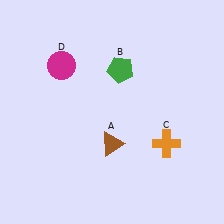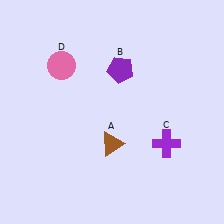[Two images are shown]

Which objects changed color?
B changed from green to purple. C changed from orange to purple. D changed from magenta to pink.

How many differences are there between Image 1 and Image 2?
There are 3 differences between the two images.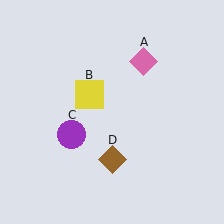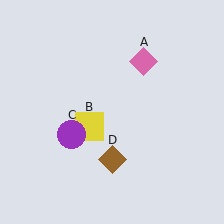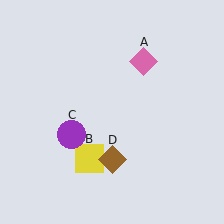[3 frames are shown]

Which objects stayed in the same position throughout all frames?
Pink diamond (object A) and purple circle (object C) and brown diamond (object D) remained stationary.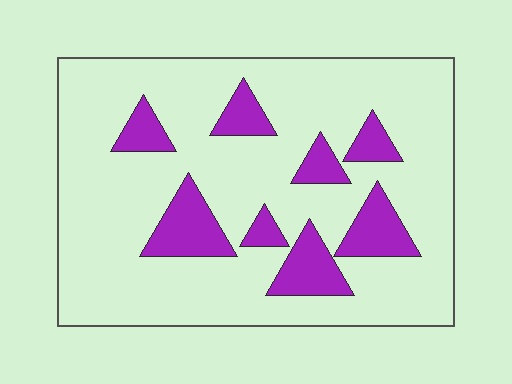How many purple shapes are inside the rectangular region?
8.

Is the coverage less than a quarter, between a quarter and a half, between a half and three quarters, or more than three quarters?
Less than a quarter.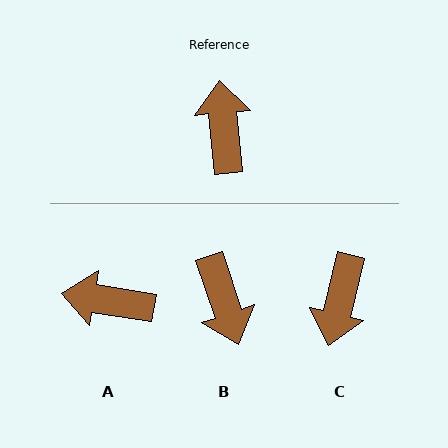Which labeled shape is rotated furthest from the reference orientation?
B, about 167 degrees away.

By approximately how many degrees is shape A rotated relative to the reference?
Approximately 75 degrees counter-clockwise.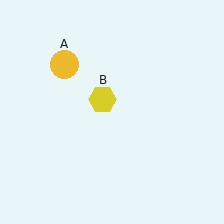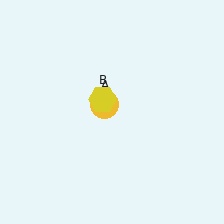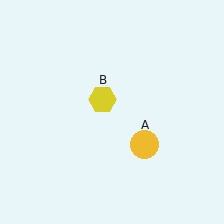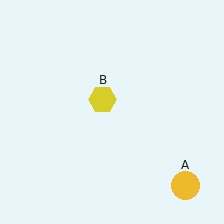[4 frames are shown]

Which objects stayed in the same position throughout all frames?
Yellow hexagon (object B) remained stationary.